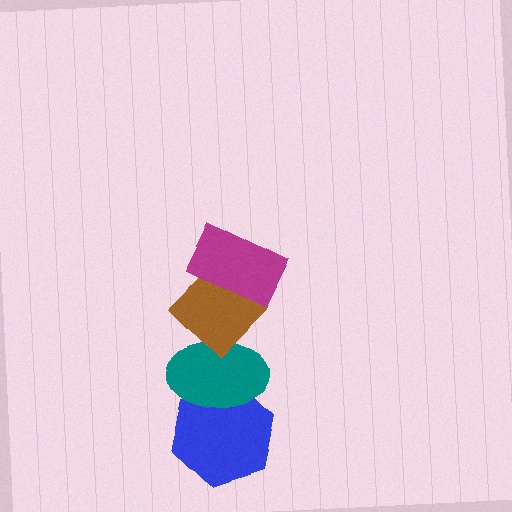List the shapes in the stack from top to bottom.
From top to bottom: the magenta rectangle, the brown diamond, the teal ellipse, the blue hexagon.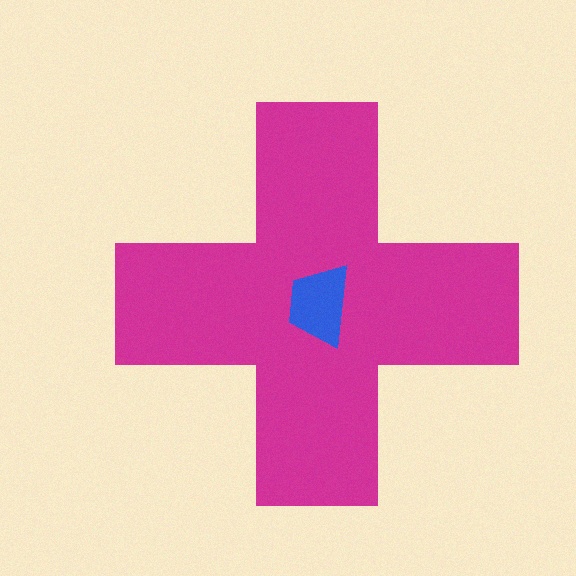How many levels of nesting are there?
2.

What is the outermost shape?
The magenta cross.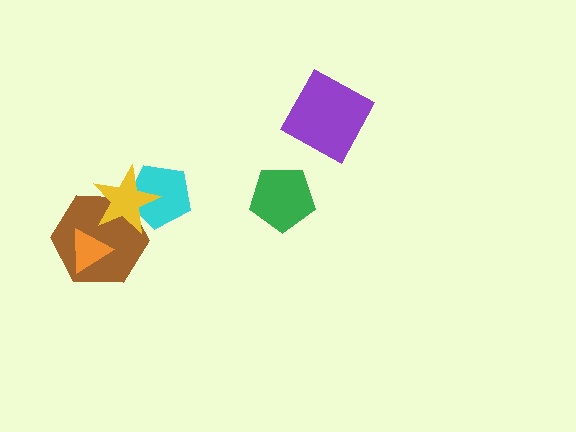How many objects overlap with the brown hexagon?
3 objects overlap with the brown hexagon.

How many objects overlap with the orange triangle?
1 object overlaps with the orange triangle.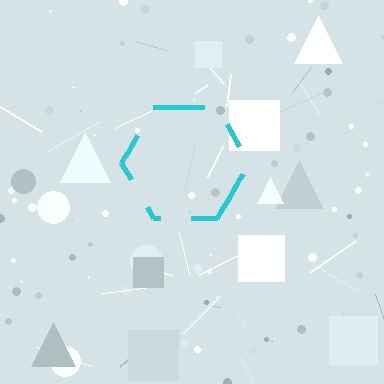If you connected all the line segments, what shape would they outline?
They would outline a hexagon.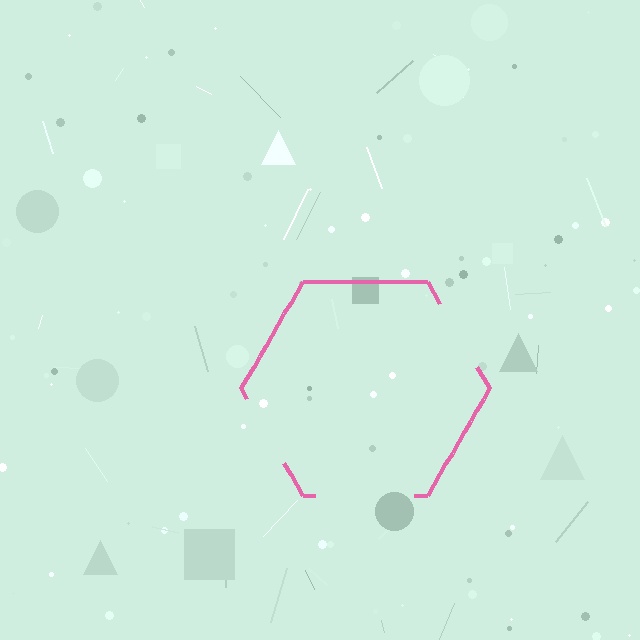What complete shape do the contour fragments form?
The contour fragments form a hexagon.